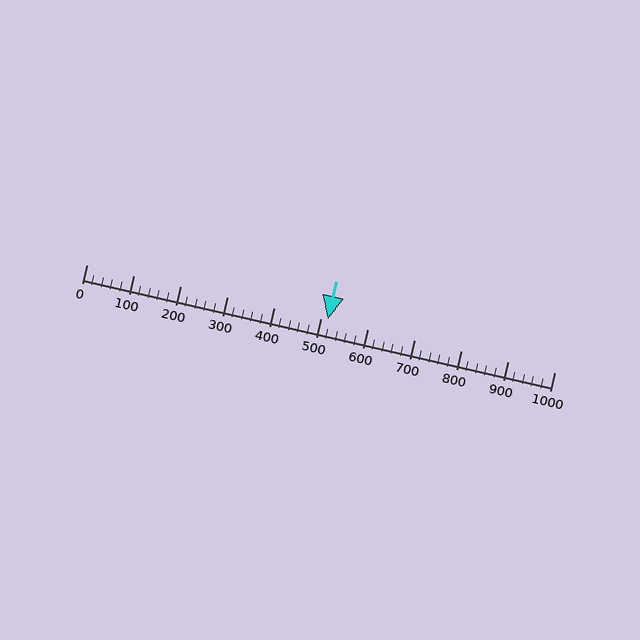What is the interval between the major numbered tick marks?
The major tick marks are spaced 100 units apart.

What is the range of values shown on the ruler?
The ruler shows values from 0 to 1000.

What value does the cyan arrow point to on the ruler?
The cyan arrow points to approximately 515.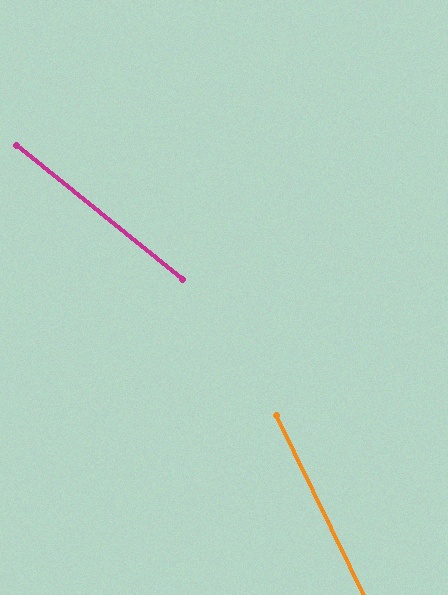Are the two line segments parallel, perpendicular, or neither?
Neither parallel nor perpendicular — they differ by about 25°.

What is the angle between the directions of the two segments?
Approximately 25 degrees.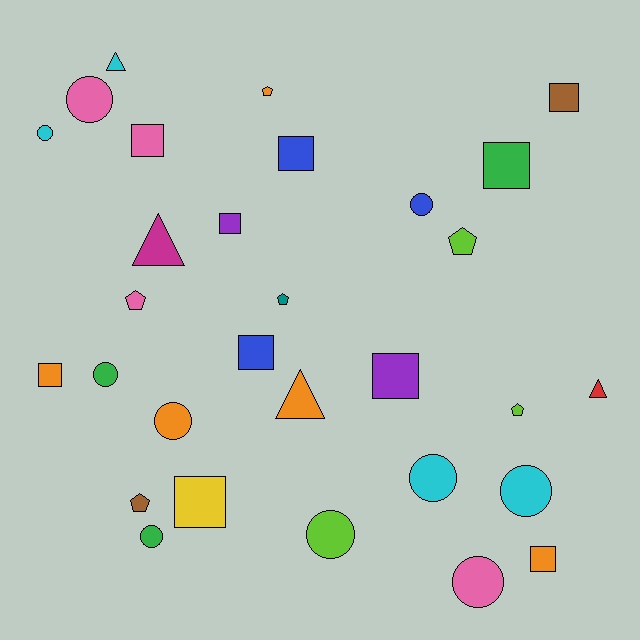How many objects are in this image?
There are 30 objects.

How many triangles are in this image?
There are 4 triangles.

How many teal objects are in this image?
There is 1 teal object.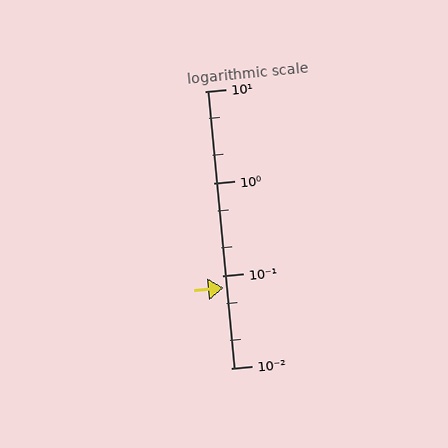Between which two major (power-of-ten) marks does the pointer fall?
The pointer is between 0.01 and 0.1.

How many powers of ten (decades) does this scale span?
The scale spans 3 decades, from 0.01 to 10.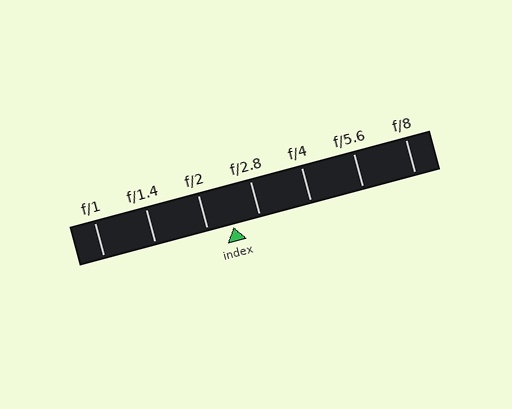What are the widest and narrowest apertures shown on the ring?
The widest aperture shown is f/1 and the narrowest is f/8.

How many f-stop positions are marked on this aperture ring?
There are 7 f-stop positions marked.